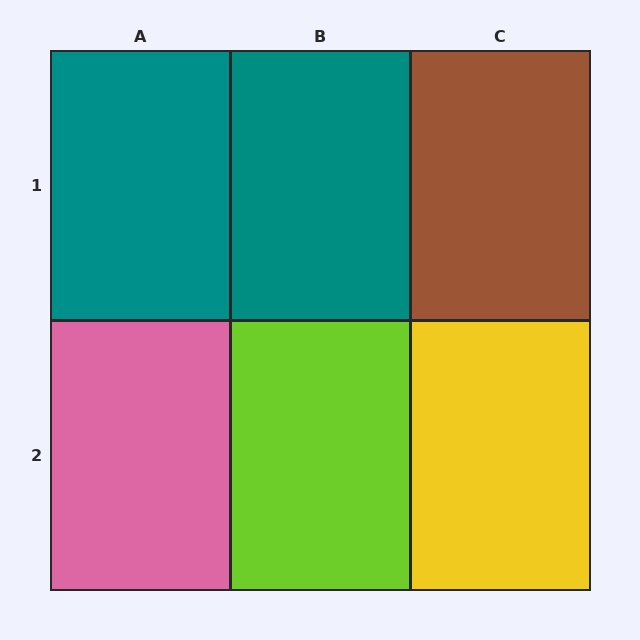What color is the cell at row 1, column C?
Brown.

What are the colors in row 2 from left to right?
Pink, lime, yellow.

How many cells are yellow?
1 cell is yellow.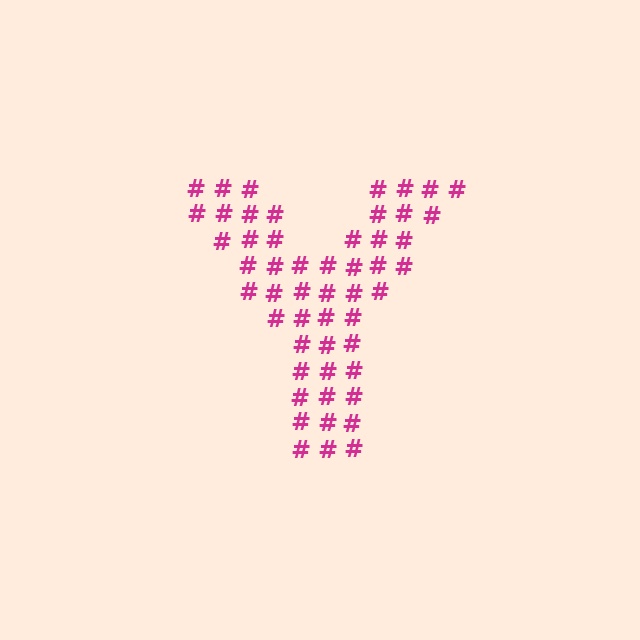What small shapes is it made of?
It is made of small hash symbols.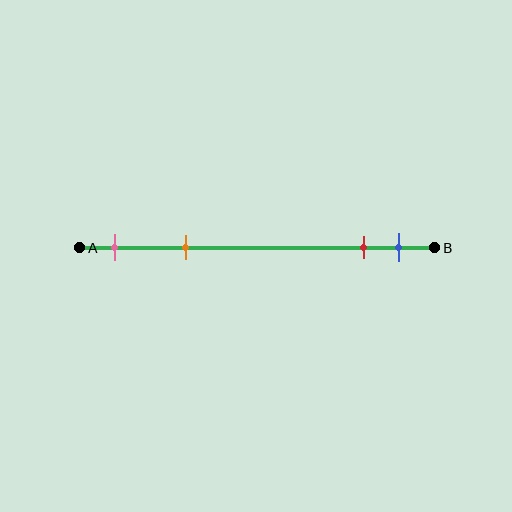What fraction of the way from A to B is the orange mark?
The orange mark is approximately 30% (0.3) of the way from A to B.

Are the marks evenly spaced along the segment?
No, the marks are not evenly spaced.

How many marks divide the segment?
There are 4 marks dividing the segment.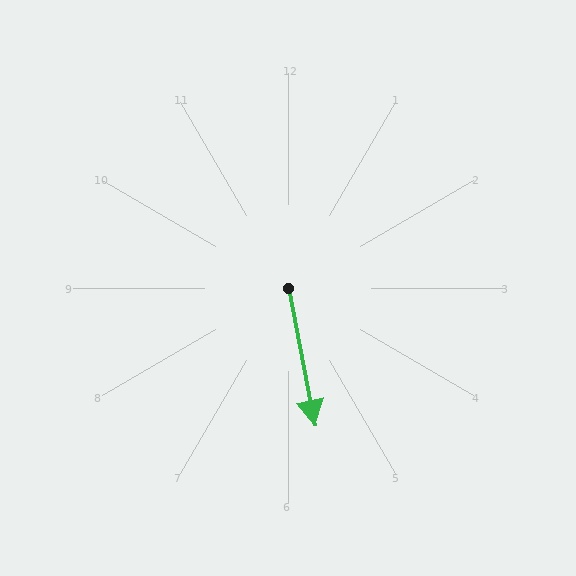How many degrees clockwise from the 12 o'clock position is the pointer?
Approximately 169 degrees.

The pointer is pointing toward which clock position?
Roughly 6 o'clock.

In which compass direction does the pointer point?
South.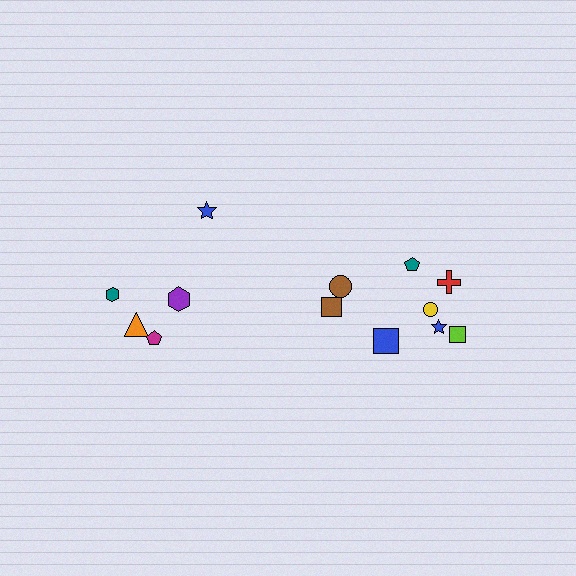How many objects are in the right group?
There are 8 objects.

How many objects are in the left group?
There are 5 objects.